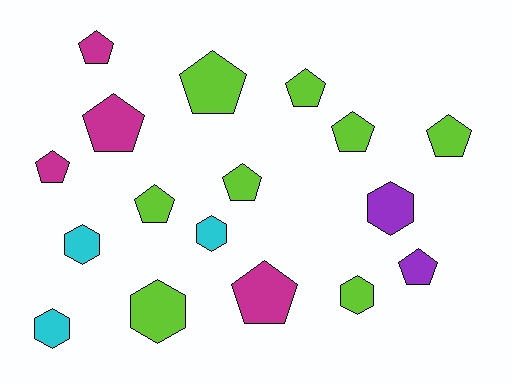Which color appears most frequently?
Lime, with 8 objects.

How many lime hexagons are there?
There are 2 lime hexagons.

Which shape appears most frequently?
Pentagon, with 11 objects.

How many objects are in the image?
There are 17 objects.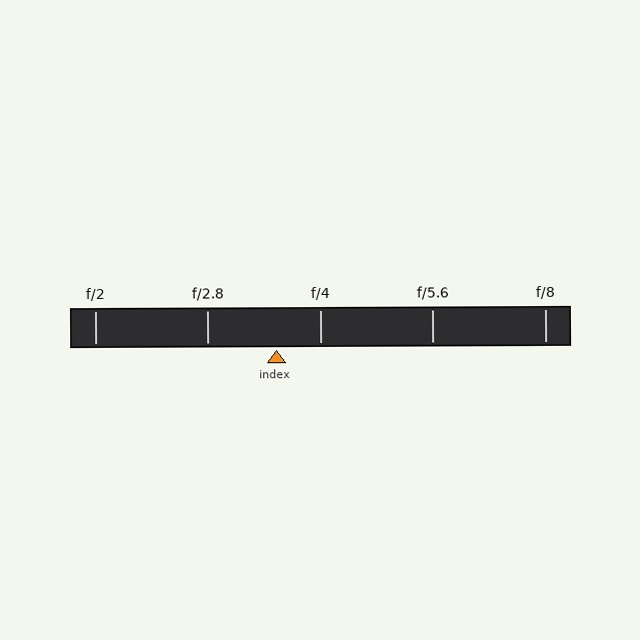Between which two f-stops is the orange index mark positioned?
The index mark is between f/2.8 and f/4.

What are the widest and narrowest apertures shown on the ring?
The widest aperture shown is f/2 and the narrowest is f/8.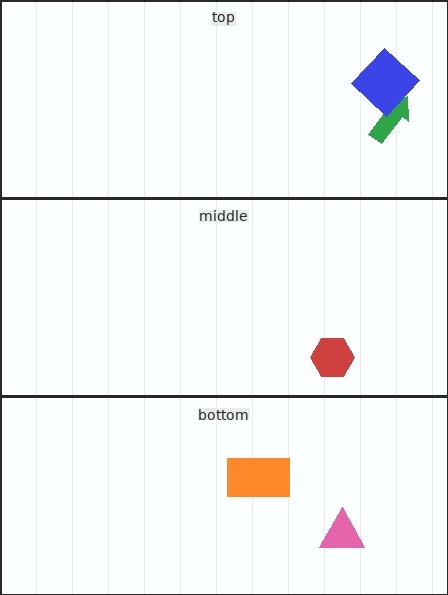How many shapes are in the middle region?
1.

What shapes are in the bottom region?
The pink triangle, the orange rectangle.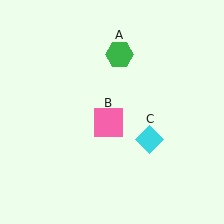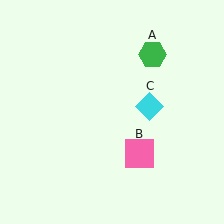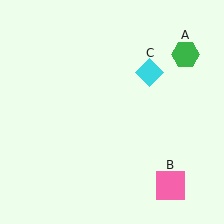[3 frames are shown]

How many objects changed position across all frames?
3 objects changed position: green hexagon (object A), pink square (object B), cyan diamond (object C).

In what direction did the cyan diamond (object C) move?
The cyan diamond (object C) moved up.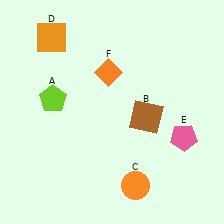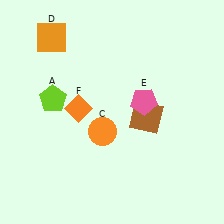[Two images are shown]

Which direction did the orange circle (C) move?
The orange circle (C) moved up.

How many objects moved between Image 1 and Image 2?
3 objects moved between the two images.